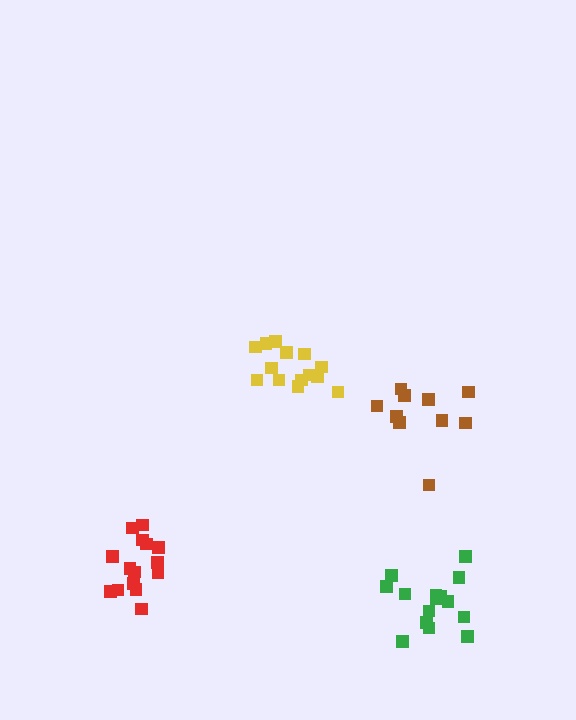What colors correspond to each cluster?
The clusters are colored: yellow, green, red, brown.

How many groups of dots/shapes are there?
There are 4 groups.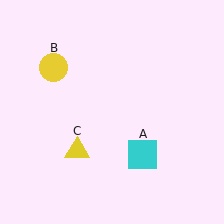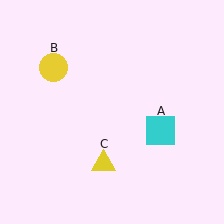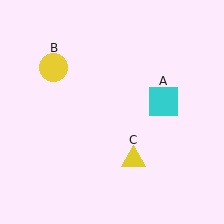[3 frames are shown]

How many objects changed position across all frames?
2 objects changed position: cyan square (object A), yellow triangle (object C).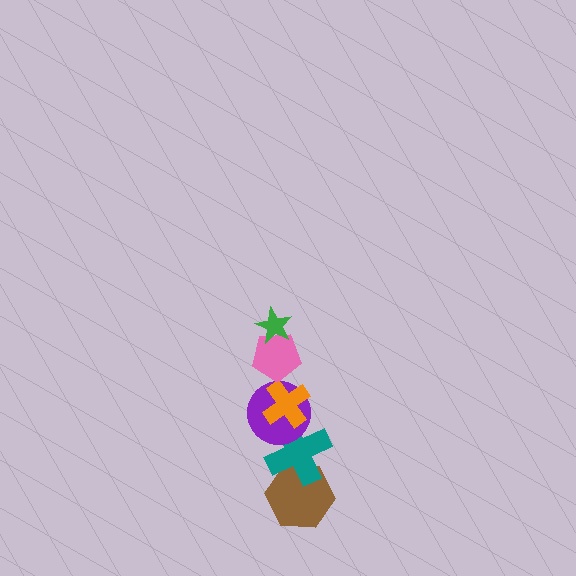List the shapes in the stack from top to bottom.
From top to bottom: the green star, the pink pentagon, the orange cross, the purple circle, the teal cross, the brown hexagon.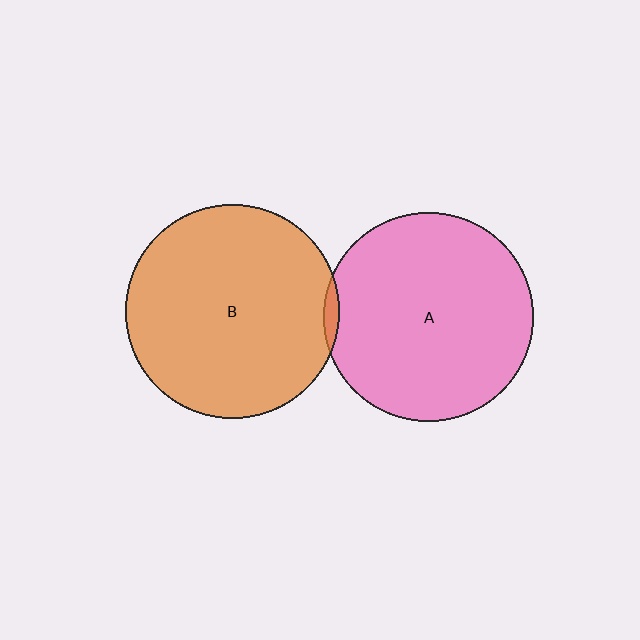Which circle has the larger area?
Circle B (orange).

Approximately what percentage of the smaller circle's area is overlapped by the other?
Approximately 5%.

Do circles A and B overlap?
Yes.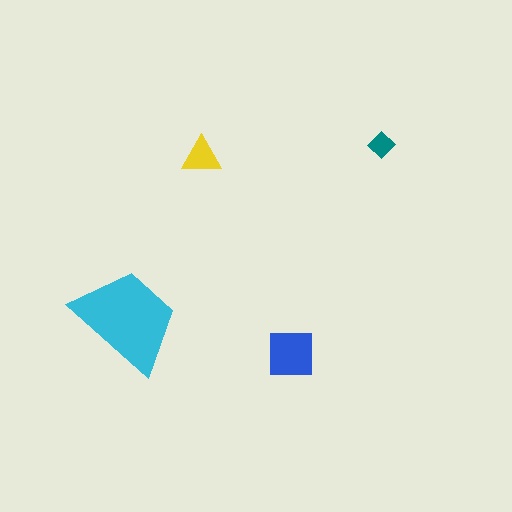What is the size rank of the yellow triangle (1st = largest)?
3rd.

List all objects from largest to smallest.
The cyan trapezoid, the blue square, the yellow triangle, the teal diamond.